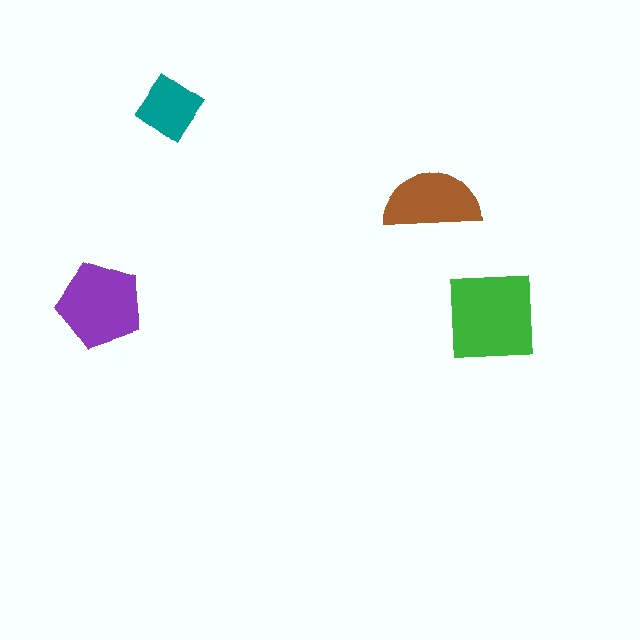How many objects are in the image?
There are 4 objects in the image.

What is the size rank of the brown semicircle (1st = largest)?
3rd.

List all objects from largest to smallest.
The green square, the purple pentagon, the brown semicircle, the teal diamond.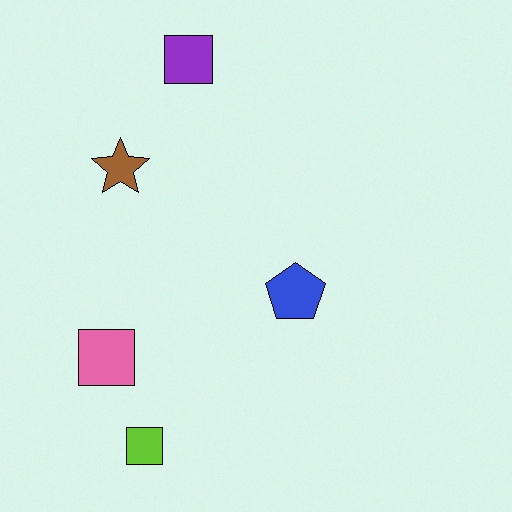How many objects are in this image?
There are 5 objects.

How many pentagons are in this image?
There is 1 pentagon.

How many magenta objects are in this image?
There are no magenta objects.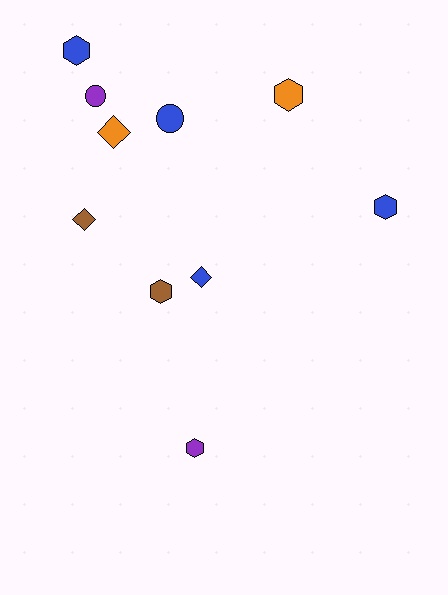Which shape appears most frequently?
Hexagon, with 5 objects.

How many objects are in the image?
There are 10 objects.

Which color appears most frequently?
Blue, with 4 objects.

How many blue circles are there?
There is 1 blue circle.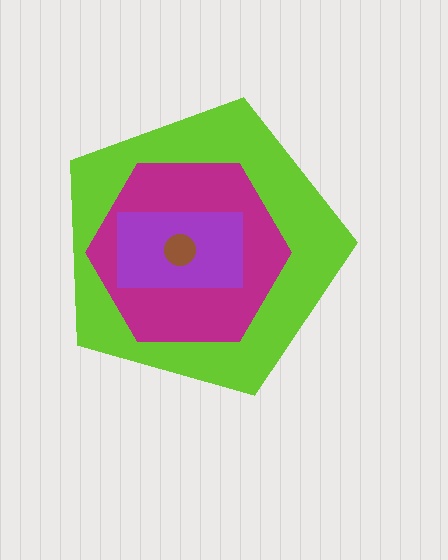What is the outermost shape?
The lime pentagon.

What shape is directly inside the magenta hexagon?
The purple rectangle.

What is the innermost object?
The brown circle.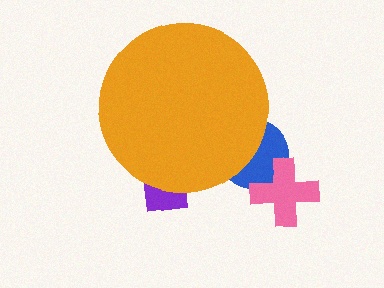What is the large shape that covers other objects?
An orange circle.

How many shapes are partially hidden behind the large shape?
2 shapes are partially hidden.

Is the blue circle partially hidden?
Yes, the blue circle is partially hidden behind the orange circle.